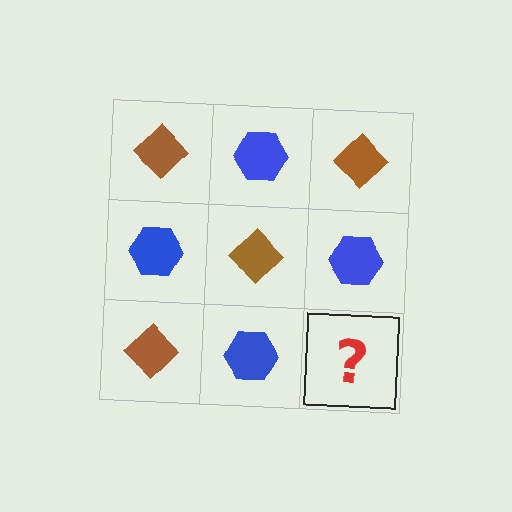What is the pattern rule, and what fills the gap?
The rule is that it alternates brown diamond and blue hexagon in a checkerboard pattern. The gap should be filled with a brown diamond.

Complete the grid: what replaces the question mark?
The question mark should be replaced with a brown diamond.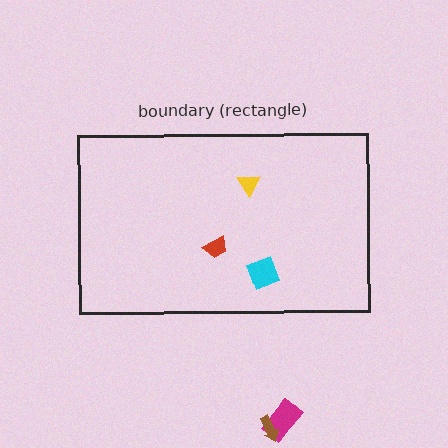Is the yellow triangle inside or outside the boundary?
Inside.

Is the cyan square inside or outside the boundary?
Inside.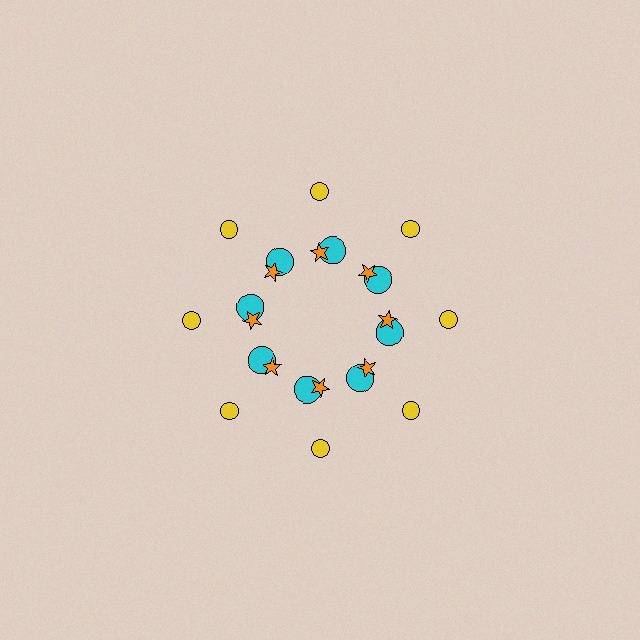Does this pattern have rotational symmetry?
Yes, this pattern has 8-fold rotational symmetry. It looks the same after rotating 45 degrees around the center.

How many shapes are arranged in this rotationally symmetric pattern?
There are 24 shapes, arranged in 8 groups of 3.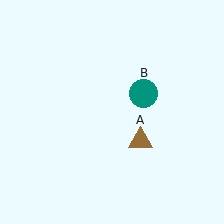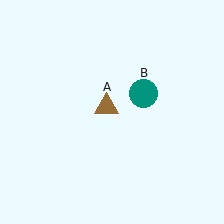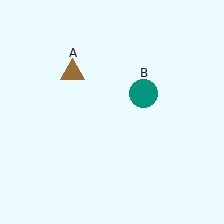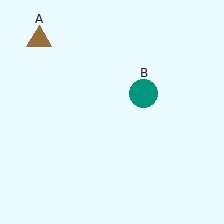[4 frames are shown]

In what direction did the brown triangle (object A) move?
The brown triangle (object A) moved up and to the left.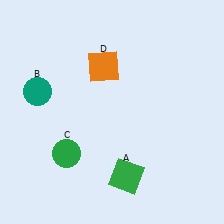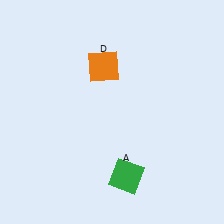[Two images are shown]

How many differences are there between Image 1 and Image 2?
There are 2 differences between the two images.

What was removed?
The teal circle (B), the green circle (C) were removed in Image 2.